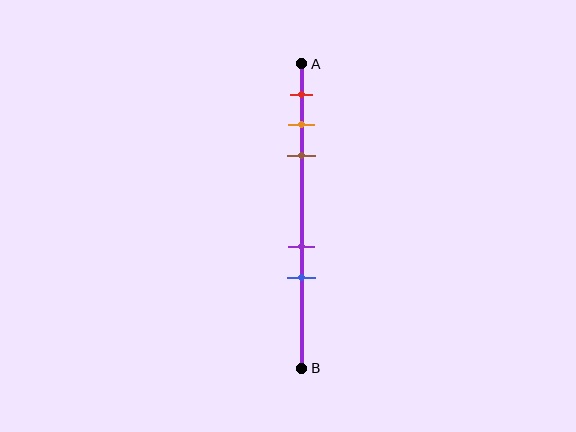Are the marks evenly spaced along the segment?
No, the marks are not evenly spaced.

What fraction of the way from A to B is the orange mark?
The orange mark is approximately 20% (0.2) of the way from A to B.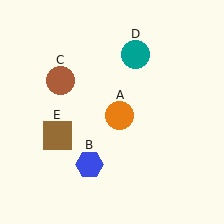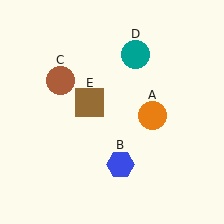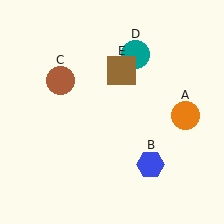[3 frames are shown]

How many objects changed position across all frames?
3 objects changed position: orange circle (object A), blue hexagon (object B), brown square (object E).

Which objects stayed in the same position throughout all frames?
Brown circle (object C) and teal circle (object D) remained stationary.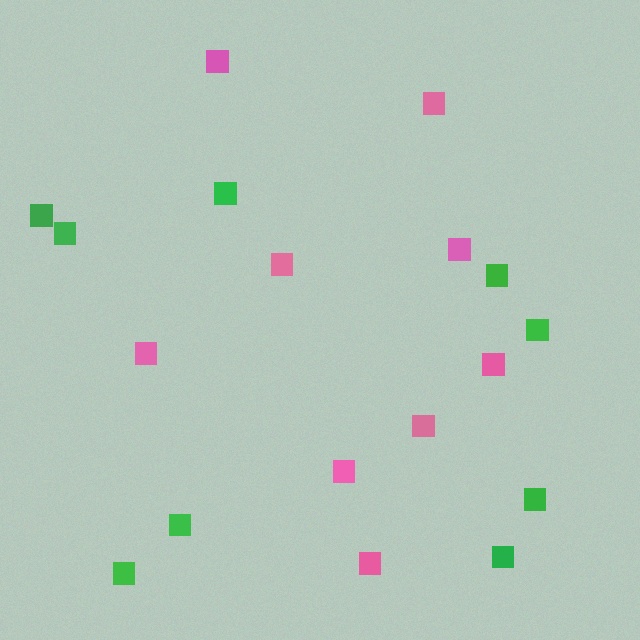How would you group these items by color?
There are 2 groups: one group of green squares (9) and one group of pink squares (9).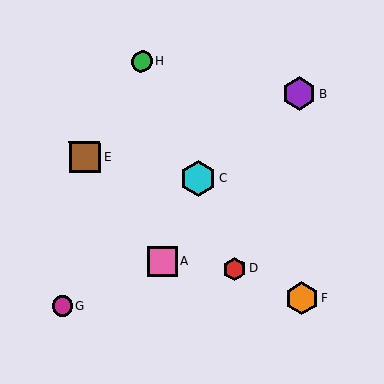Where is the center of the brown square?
The center of the brown square is at (85, 157).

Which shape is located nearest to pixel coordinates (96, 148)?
The brown square (labeled E) at (85, 157) is nearest to that location.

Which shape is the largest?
The cyan hexagon (labeled C) is the largest.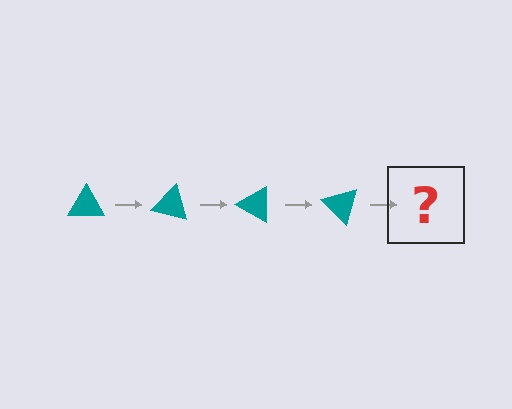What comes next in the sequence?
The next element should be a teal triangle rotated 60 degrees.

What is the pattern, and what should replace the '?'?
The pattern is that the triangle rotates 15 degrees each step. The '?' should be a teal triangle rotated 60 degrees.